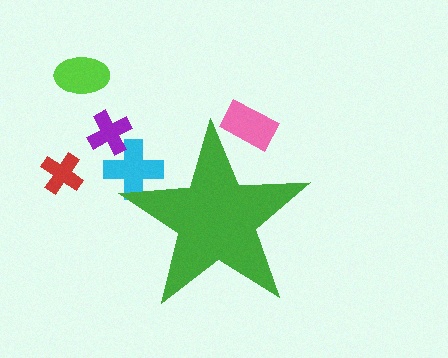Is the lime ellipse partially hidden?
No, the lime ellipse is fully visible.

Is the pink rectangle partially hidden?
Yes, the pink rectangle is partially hidden behind the green star.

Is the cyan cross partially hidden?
Yes, the cyan cross is partially hidden behind the green star.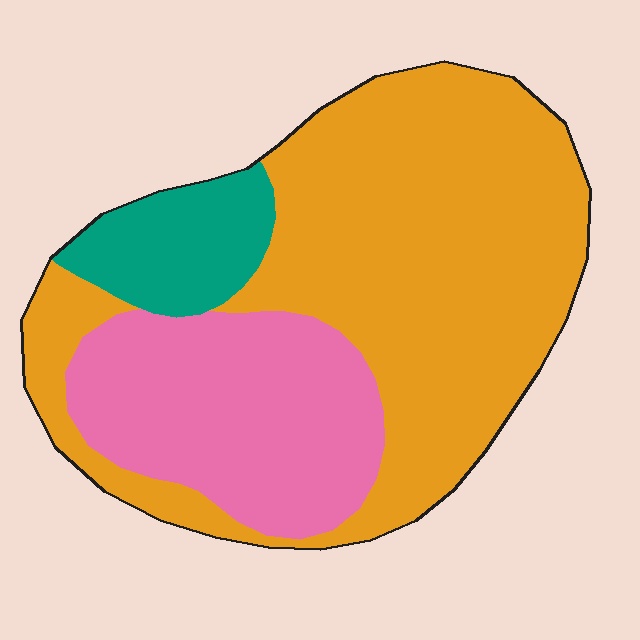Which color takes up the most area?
Orange, at roughly 60%.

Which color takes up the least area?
Teal, at roughly 10%.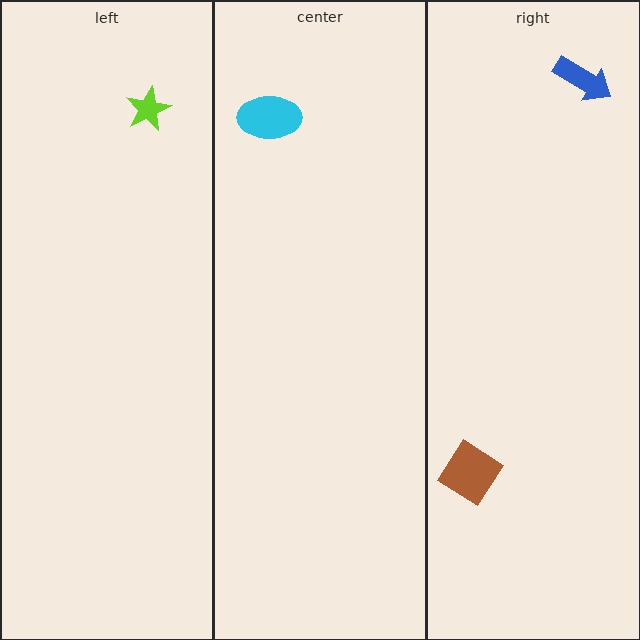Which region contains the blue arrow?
The right region.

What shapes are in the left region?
The lime star.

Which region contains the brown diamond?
The right region.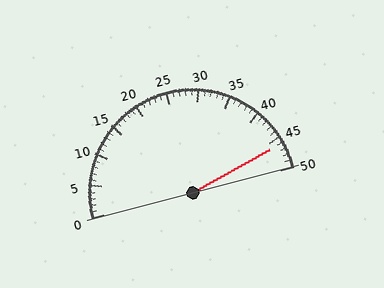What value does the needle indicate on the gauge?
The needle indicates approximately 46.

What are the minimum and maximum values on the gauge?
The gauge ranges from 0 to 50.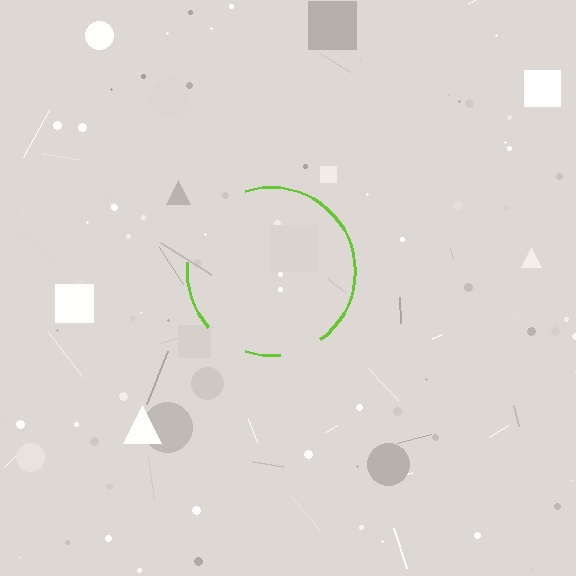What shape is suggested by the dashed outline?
The dashed outline suggests a circle.